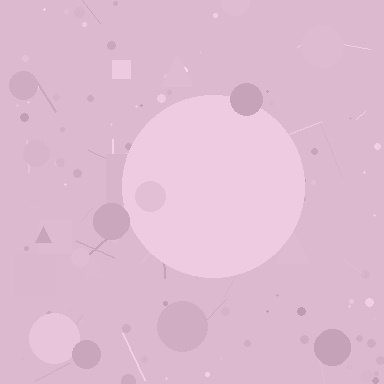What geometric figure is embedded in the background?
A circle is embedded in the background.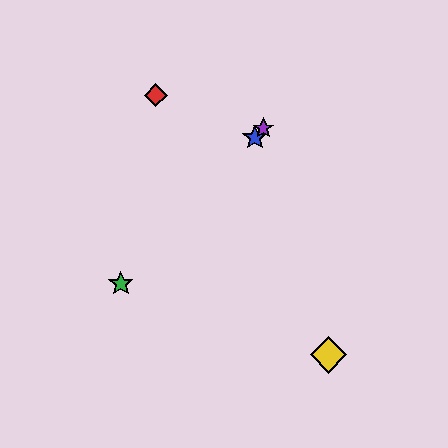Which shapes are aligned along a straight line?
The blue star, the green star, the purple star are aligned along a straight line.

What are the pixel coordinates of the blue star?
The blue star is at (255, 138).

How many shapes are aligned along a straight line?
3 shapes (the blue star, the green star, the purple star) are aligned along a straight line.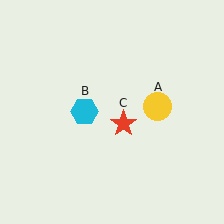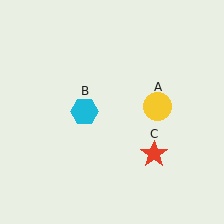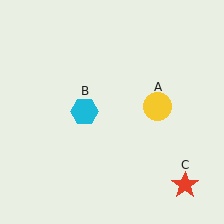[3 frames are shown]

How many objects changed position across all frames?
1 object changed position: red star (object C).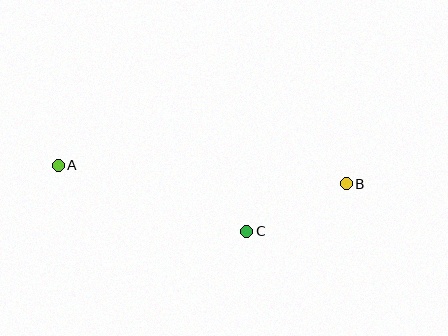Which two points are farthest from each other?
Points A and B are farthest from each other.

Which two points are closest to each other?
Points B and C are closest to each other.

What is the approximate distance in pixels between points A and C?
The distance between A and C is approximately 200 pixels.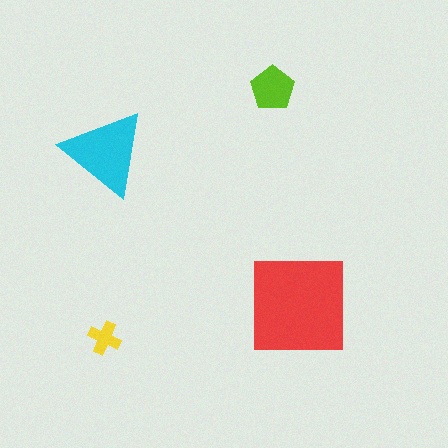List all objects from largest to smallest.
The red square, the cyan triangle, the lime pentagon, the yellow cross.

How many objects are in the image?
There are 4 objects in the image.